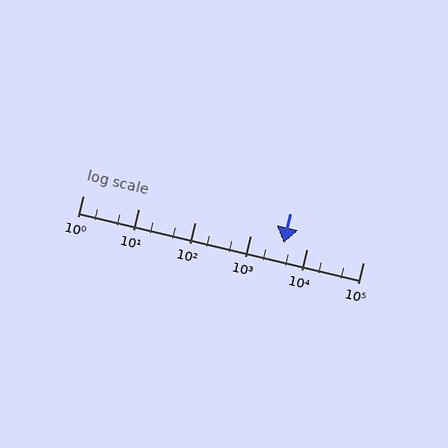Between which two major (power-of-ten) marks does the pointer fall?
The pointer is between 1000 and 10000.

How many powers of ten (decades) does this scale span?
The scale spans 5 decades, from 1 to 100000.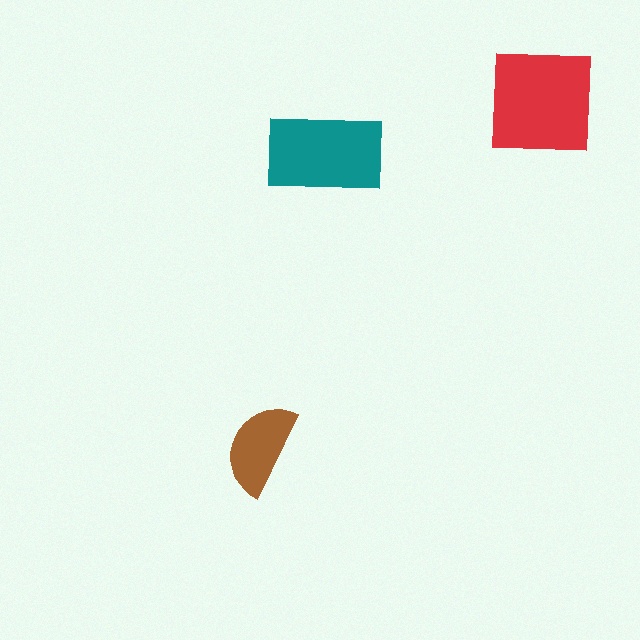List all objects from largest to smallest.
The red square, the teal rectangle, the brown semicircle.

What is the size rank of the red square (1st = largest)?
1st.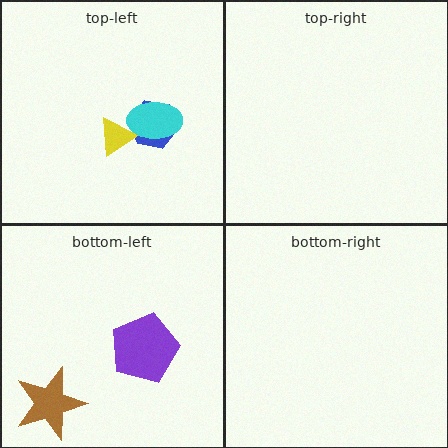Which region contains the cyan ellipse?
The top-left region.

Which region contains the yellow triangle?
The top-left region.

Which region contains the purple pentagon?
The bottom-left region.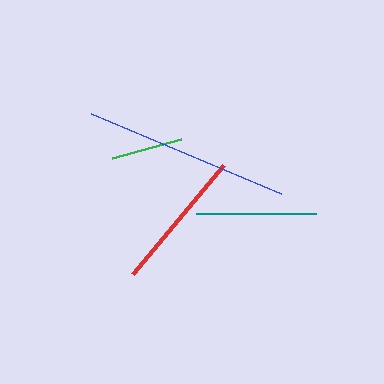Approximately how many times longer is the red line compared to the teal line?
The red line is approximately 1.2 times the length of the teal line.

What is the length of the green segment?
The green segment is approximately 72 pixels long.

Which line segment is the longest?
The blue line is the longest at approximately 206 pixels.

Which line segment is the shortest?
The green line is the shortest at approximately 72 pixels.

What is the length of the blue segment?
The blue segment is approximately 206 pixels long.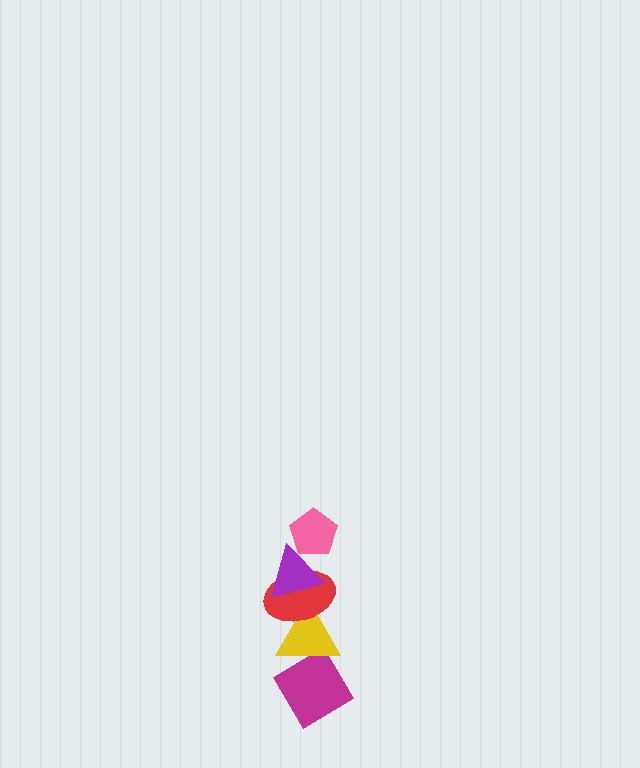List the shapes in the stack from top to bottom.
From top to bottom: the pink pentagon, the purple triangle, the red ellipse, the yellow triangle, the magenta diamond.